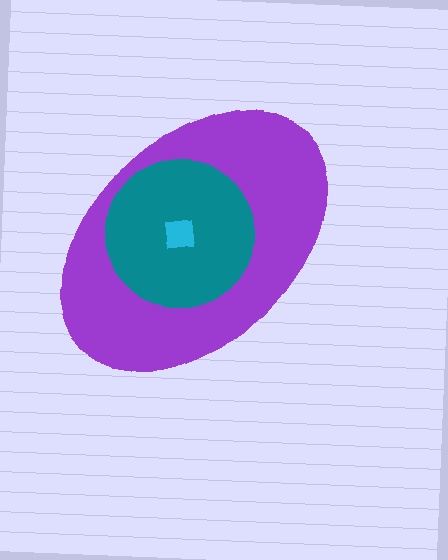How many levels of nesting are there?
3.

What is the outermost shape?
The purple ellipse.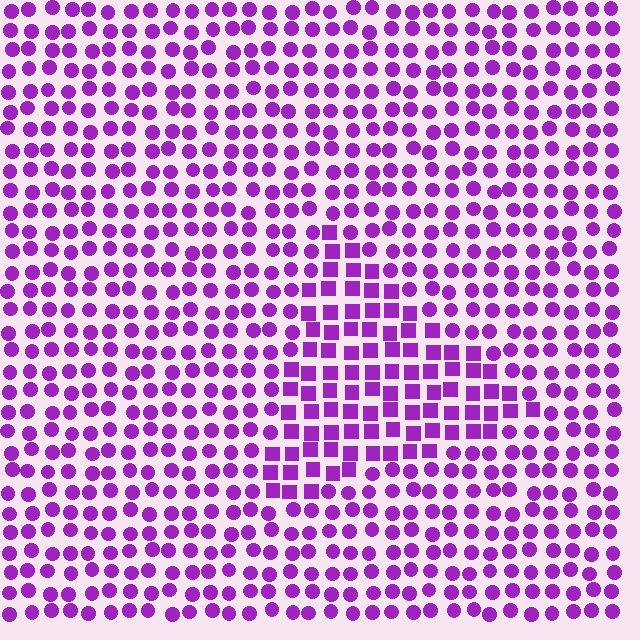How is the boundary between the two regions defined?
The boundary is defined by a change in element shape: squares inside vs. circles outside. All elements share the same color and spacing.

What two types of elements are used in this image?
The image uses squares inside the triangle region and circles outside it.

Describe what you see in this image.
The image is filled with small purple elements arranged in a uniform grid. A triangle-shaped region contains squares, while the surrounding area contains circles. The boundary is defined purely by the change in element shape.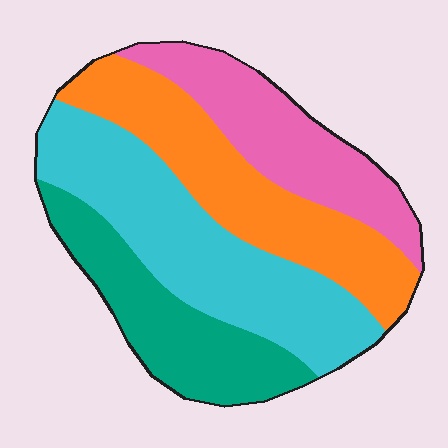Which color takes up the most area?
Cyan, at roughly 35%.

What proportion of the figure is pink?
Pink covers 20% of the figure.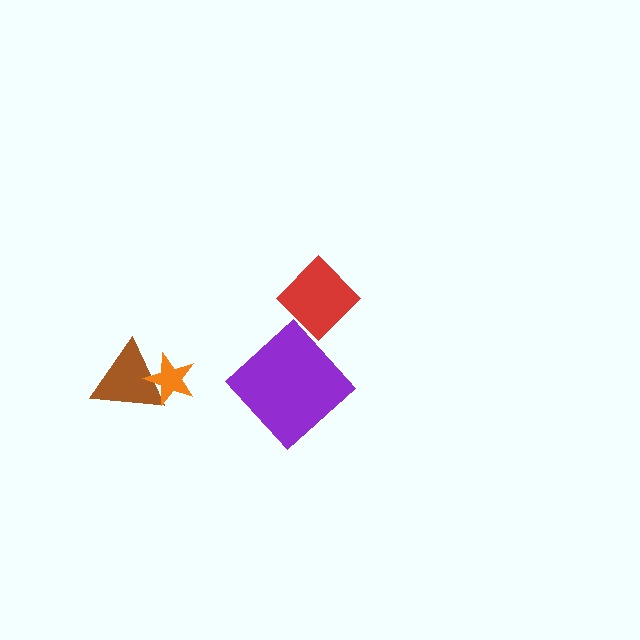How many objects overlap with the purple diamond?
0 objects overlap with the purple diamond.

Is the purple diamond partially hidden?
No, no other shape covers it.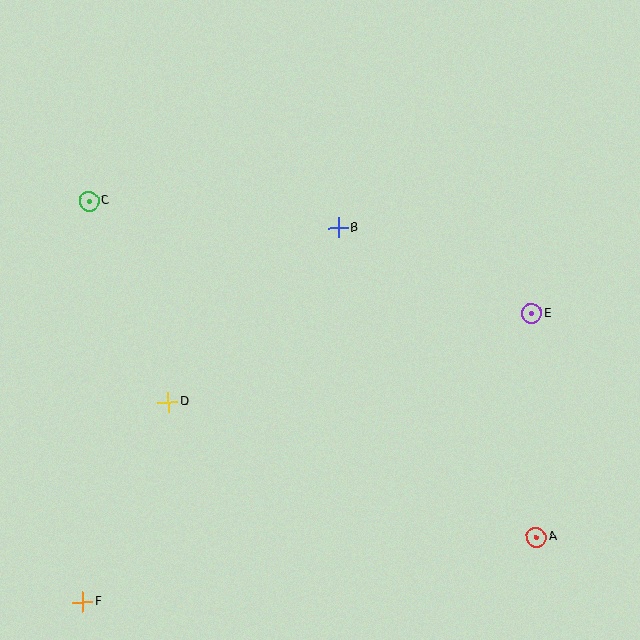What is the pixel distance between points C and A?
The distance between C and A is 560 pixels.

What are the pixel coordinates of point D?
Point D is at (168, 402).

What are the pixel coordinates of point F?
Point F is at (83, 602).